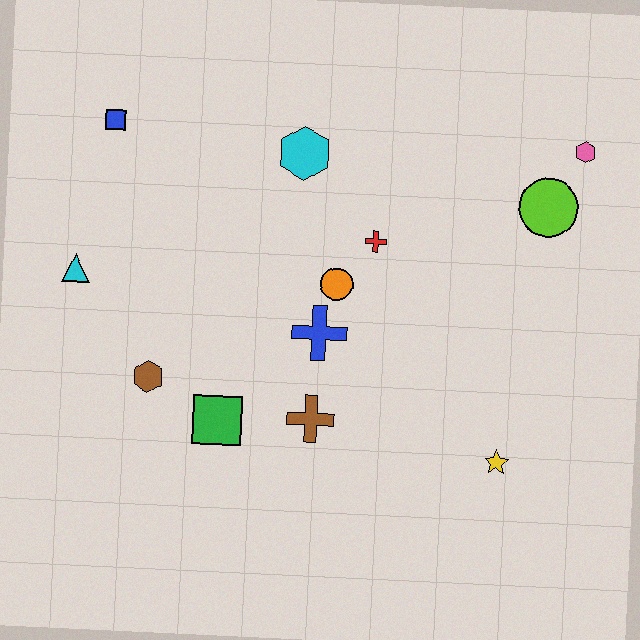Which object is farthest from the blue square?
The yellow star is farthest from the blue square.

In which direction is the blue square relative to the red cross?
The blue square is to the left of the red cross.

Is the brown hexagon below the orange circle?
Yes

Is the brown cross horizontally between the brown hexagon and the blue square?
No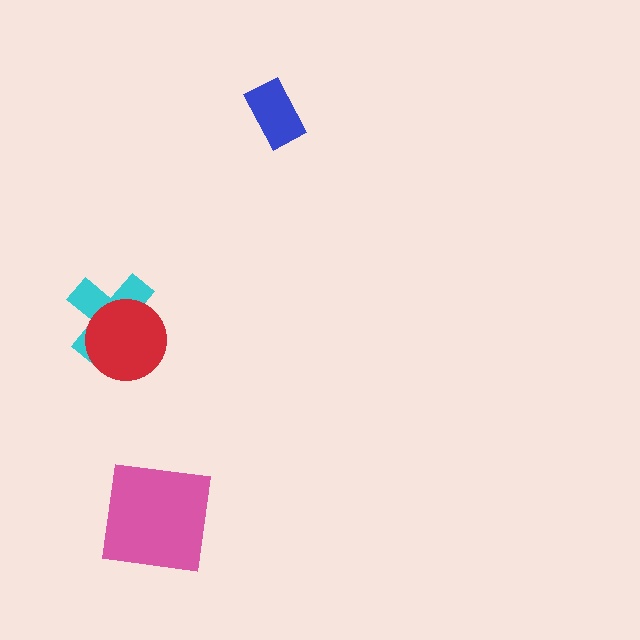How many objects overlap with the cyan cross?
1 object overlaps with the cyan cross.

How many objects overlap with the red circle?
1 object overlaps with the red circle.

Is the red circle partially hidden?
No, no other shape covers it.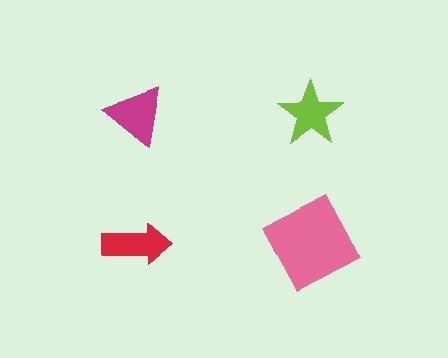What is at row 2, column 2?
A pink square.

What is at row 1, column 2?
A lime star.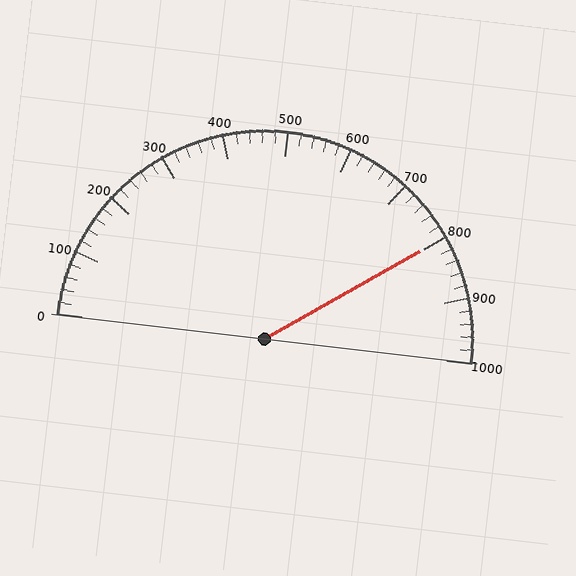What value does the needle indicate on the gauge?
The needle indicates approximately 800.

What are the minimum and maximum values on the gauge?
The gauge ranges from 0 to 1000.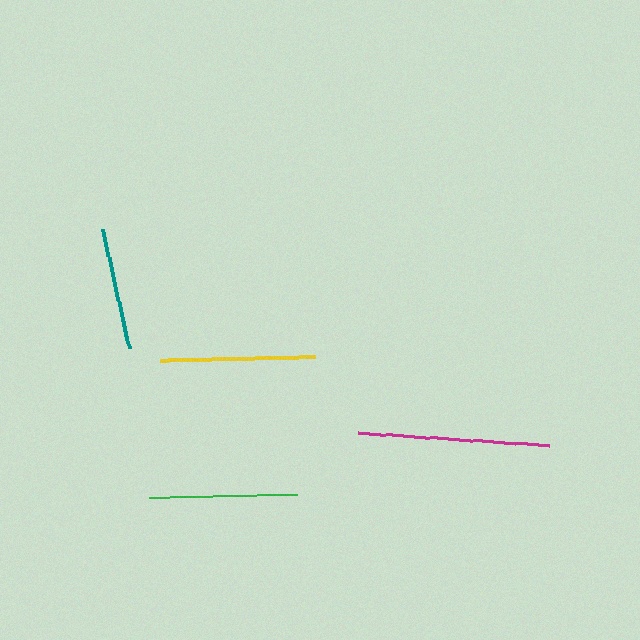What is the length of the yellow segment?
The yellow segment is approximately 155 pixels long.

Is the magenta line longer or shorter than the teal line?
The magenta line is longer than the teal line.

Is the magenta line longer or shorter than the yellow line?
The magenta line is longer than the yellow line.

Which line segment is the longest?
The magenta line is the longest at approximately 191 pixels.